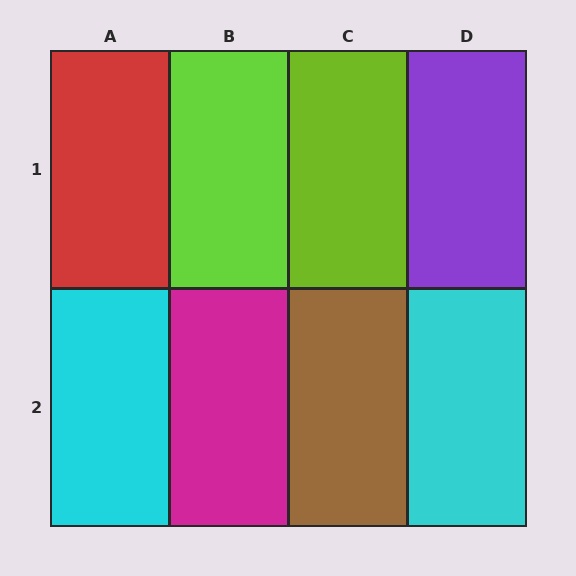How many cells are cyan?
2 cells are cyan.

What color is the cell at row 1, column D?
Purple.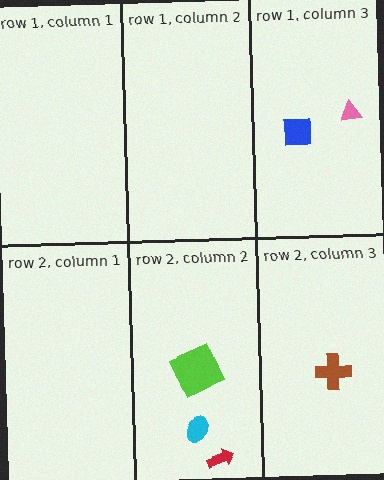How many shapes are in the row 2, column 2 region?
3.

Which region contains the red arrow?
The row 2, column 2 region.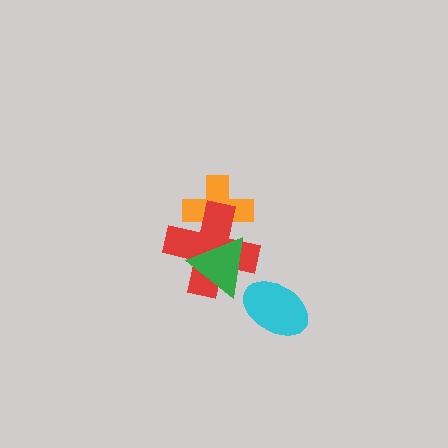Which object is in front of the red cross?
The green triangle is in front of the red cross.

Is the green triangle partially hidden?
No, no other shape covers it.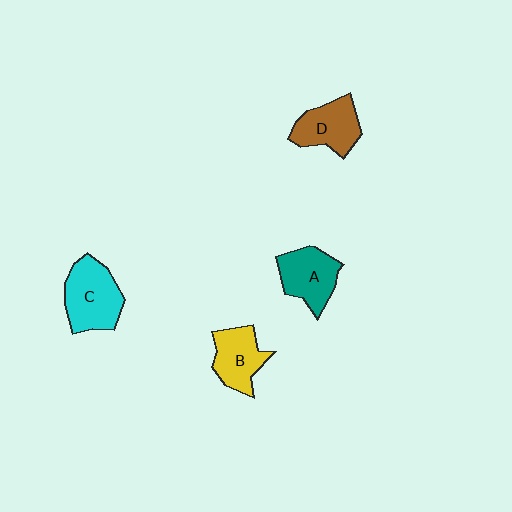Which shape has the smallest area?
Shape B (yellow).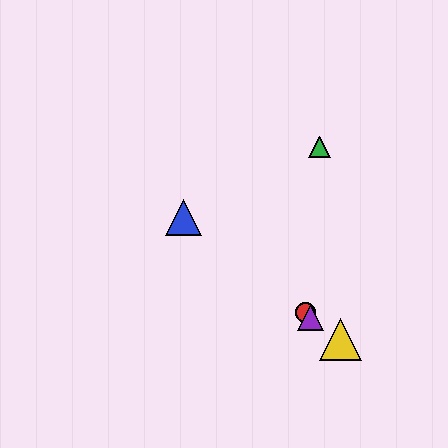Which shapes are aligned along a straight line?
The red circle, the blue triangle, the yellow triangle, the purple triangle are aligned along a straight line.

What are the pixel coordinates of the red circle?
The red circle is at (306, 313).